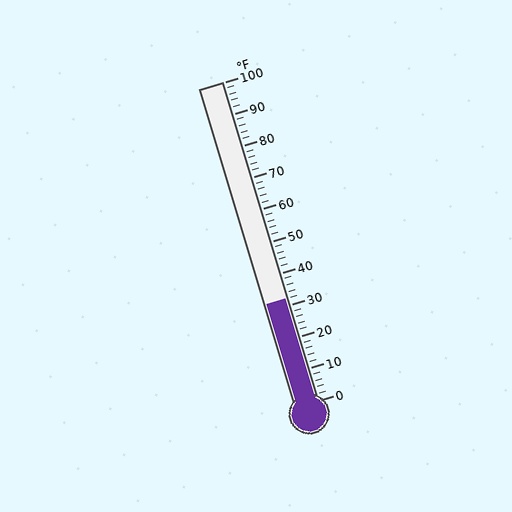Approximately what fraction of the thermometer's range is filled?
The thermometer is filled to approximately 30% of its range.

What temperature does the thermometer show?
The thermometer shows approximately 32°F.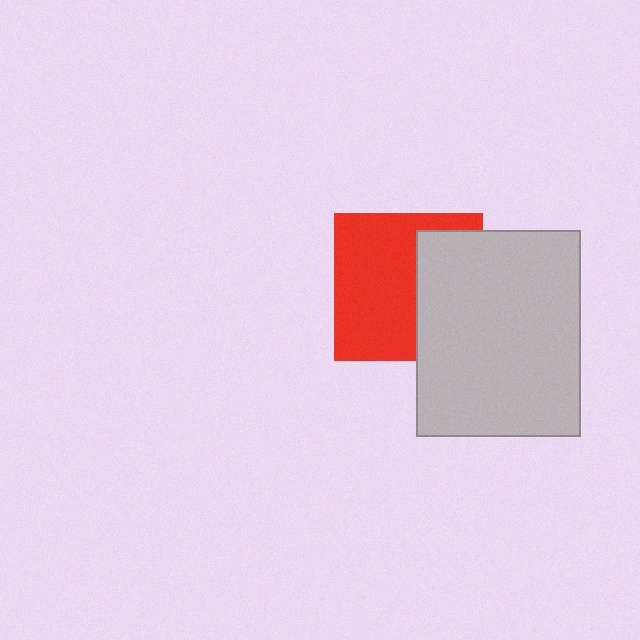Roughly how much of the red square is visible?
About half of it is visible (roughly 60%).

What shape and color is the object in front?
The object in front is a light gray rectangle.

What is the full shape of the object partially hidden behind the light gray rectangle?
The partially hidden object is a red square.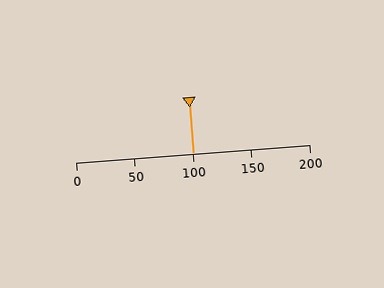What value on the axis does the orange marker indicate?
The marker indicates approximately 100.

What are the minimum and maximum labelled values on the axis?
The axis runs from 0 to 200.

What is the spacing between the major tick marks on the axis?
The major ticks are spaced 50 apart.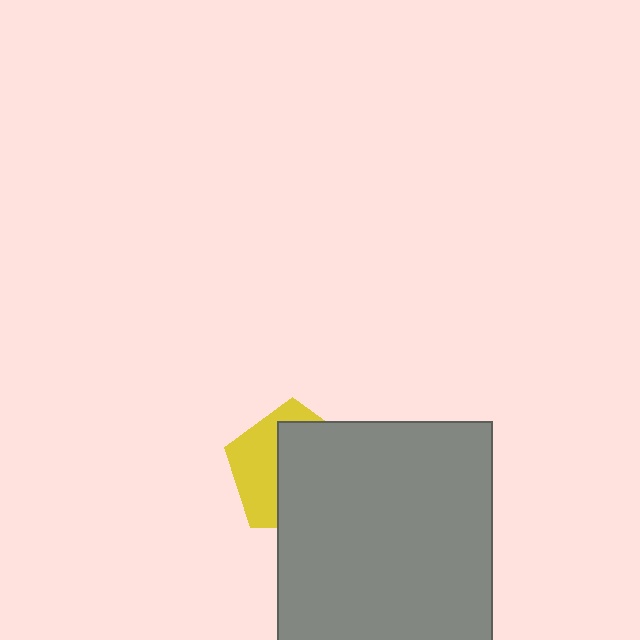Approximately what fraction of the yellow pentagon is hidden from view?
Roughly 60% of the yellow pentagon is hidden behind the gray rectangle.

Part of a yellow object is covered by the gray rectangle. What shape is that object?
It is a pentagon.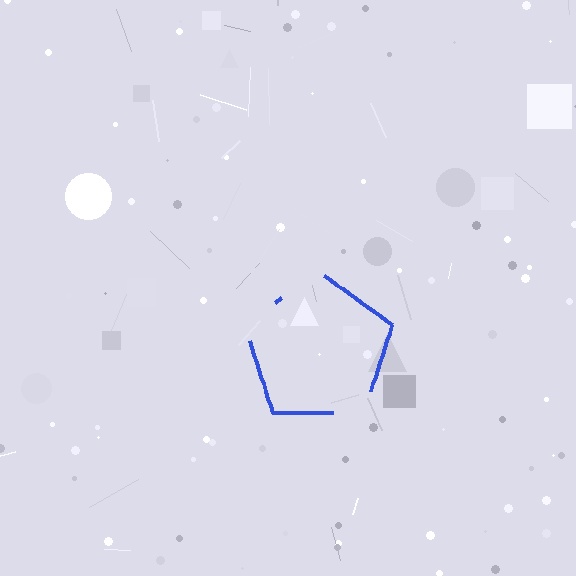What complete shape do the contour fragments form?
The contour fragments form a pentagon.